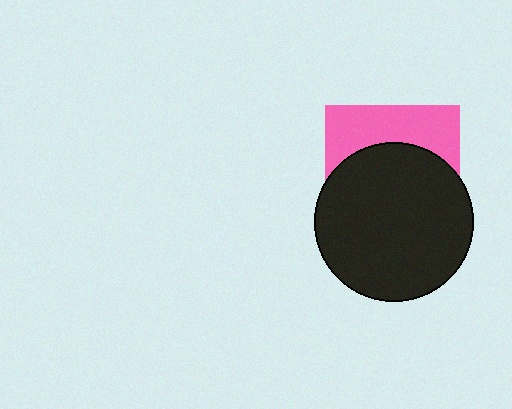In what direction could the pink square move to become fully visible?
The pink square could move up. That would shift it out from behind the black circle entirely.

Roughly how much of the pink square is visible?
A small part of it is visible (roughly 35%).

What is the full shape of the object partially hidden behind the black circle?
The partially hidden object is a pink square.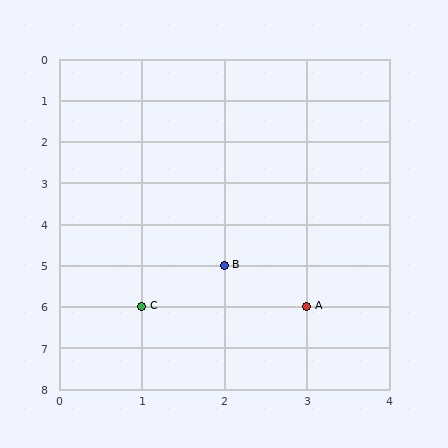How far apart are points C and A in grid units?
Points C and A are 2 columns apart.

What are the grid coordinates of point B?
Point B is at grid coordinates (2, 5).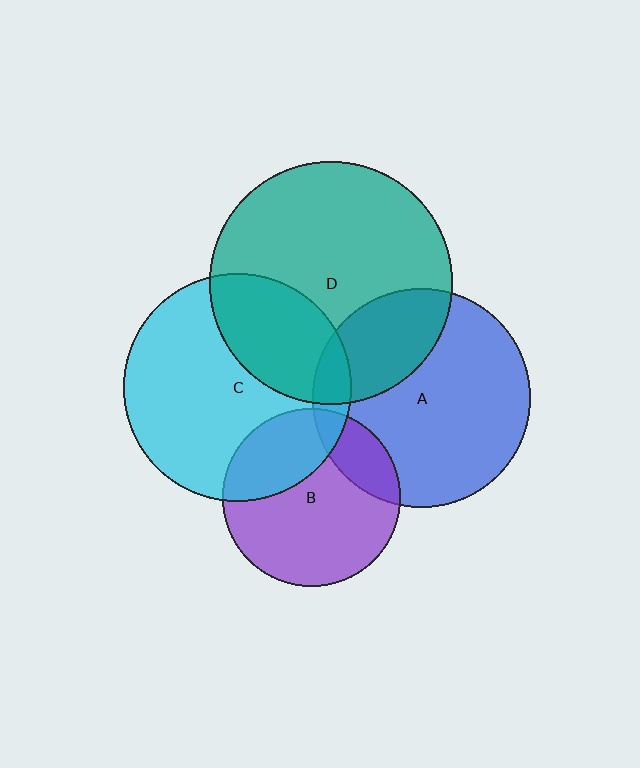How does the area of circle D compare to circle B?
Approximately 1.9 times.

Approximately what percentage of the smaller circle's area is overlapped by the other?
Approximately 30%.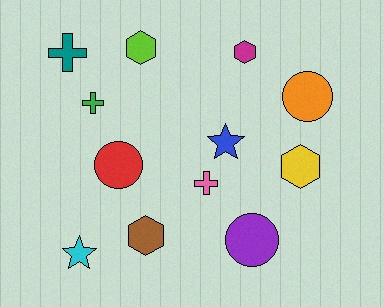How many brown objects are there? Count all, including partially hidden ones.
There is 1 brown object.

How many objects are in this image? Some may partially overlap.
There are 12 objects.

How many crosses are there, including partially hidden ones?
There are 3 crosses.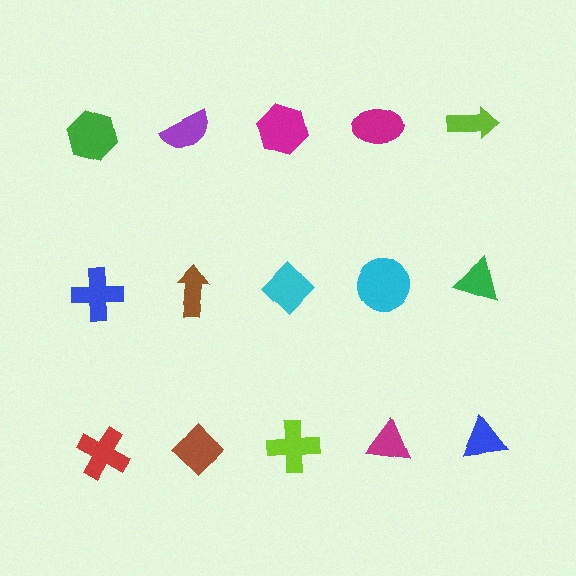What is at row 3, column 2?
A brown diamond.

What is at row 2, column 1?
A blue cross.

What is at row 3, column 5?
A blue triangle.